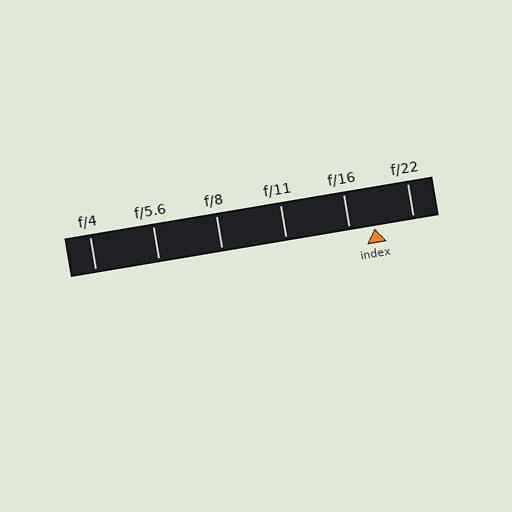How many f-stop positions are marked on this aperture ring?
There are 6 f-stop positions marked.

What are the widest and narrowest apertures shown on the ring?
The widest aperture shown is f/4 and the narrowest is f/22.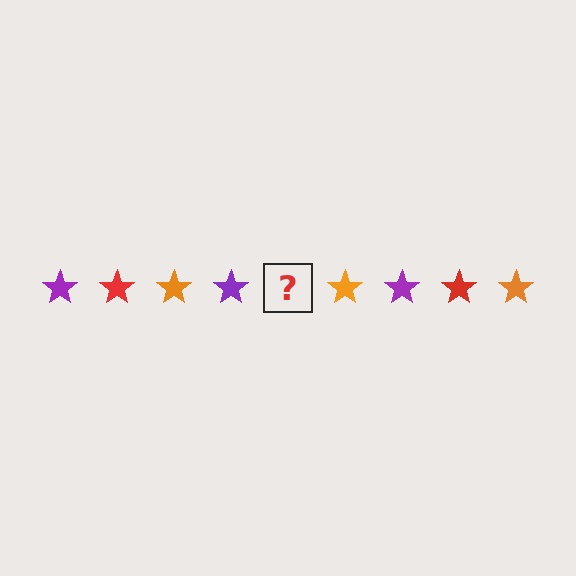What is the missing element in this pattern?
The missing element is a red star.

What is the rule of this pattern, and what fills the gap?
The rule is that the pattern cycles through purple, red, orange stars. The gap should be filled with a red star.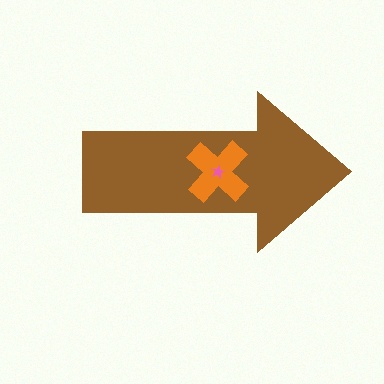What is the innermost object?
The pink star.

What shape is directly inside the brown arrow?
The orange cross.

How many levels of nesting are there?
3.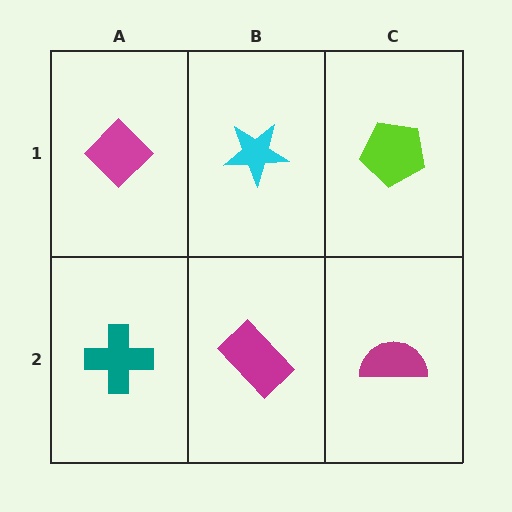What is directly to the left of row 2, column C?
A magenta rectangle.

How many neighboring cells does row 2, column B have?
3.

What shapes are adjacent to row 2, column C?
A lime pentagon (row 1, column C), a magenta rectangle (row 2, column B).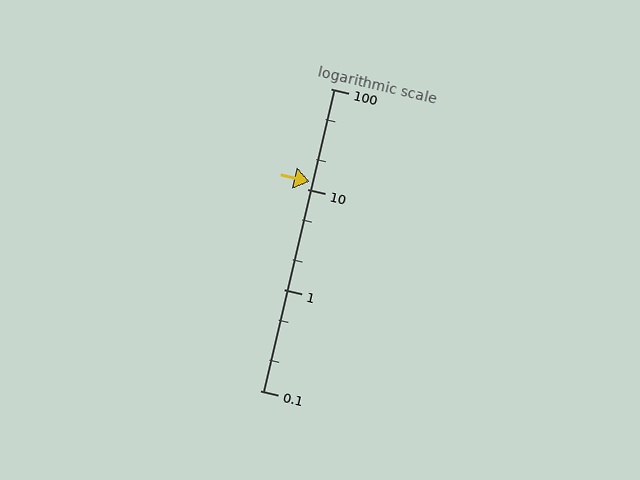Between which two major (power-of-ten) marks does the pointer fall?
The pointer is between 10 and 100.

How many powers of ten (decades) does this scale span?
The scale spans 3 decades, from 0.1 to 100.